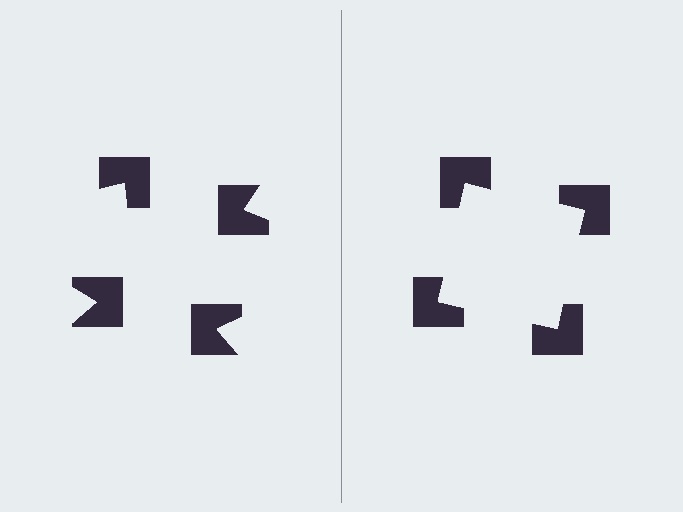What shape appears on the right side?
An illusory square.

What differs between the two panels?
The notched squares are positioned identically on both sides; only the wedge orientations differ. On the right they align to a square; on the left they are misaligned.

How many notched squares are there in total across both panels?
8 — 4 on each side.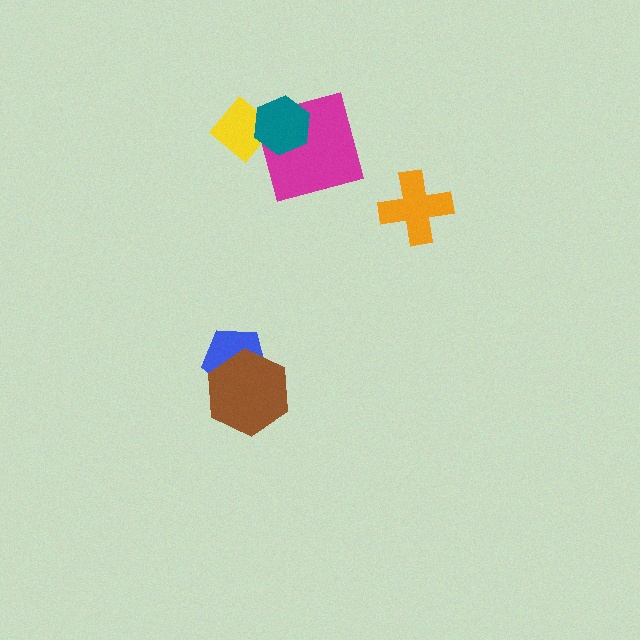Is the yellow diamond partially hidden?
Yes, it is partially covered by another shape.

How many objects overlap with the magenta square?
2 objects overlap with the magenta square.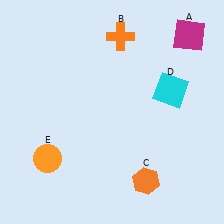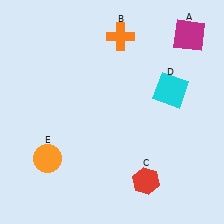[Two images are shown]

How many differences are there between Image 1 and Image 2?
There is 1 difference between the two images.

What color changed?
The hexagon (C) changed from orange in Image 1 to red in Image 2.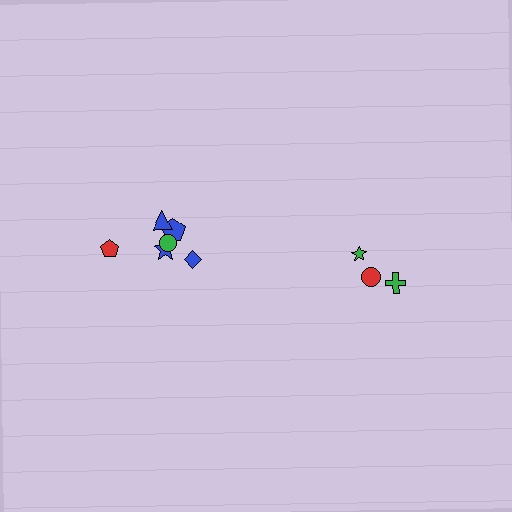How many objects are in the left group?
There are 6 objects.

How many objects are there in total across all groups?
There are 9 objects.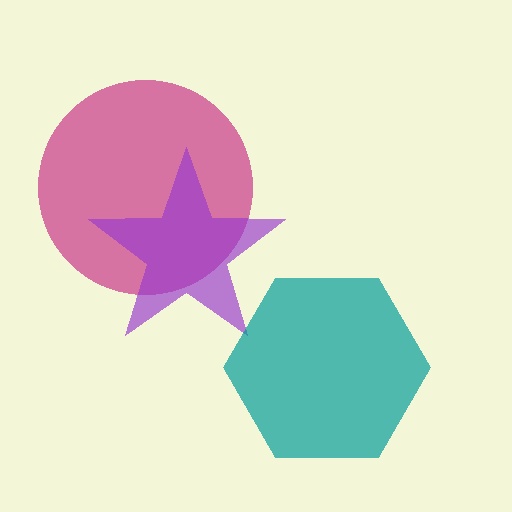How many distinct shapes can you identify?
There are 3 distinct shapes: a magenta circle, a purple star, a teal hexagon.